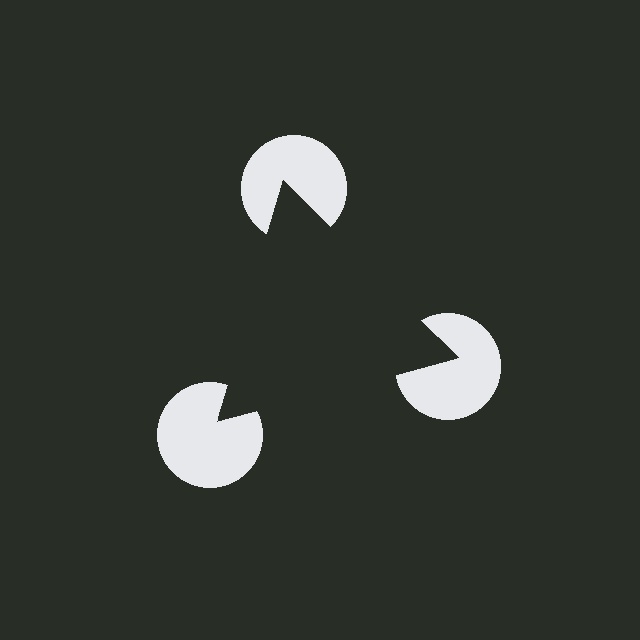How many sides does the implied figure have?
3 sides.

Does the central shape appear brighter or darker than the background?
It typically appears slightly darker than the background, even though no actual brightness change is drawn.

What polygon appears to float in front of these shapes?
An illusory triangle — its edges are inferred from the aligned wedge cuts in the pac-man discs, not physically drawn.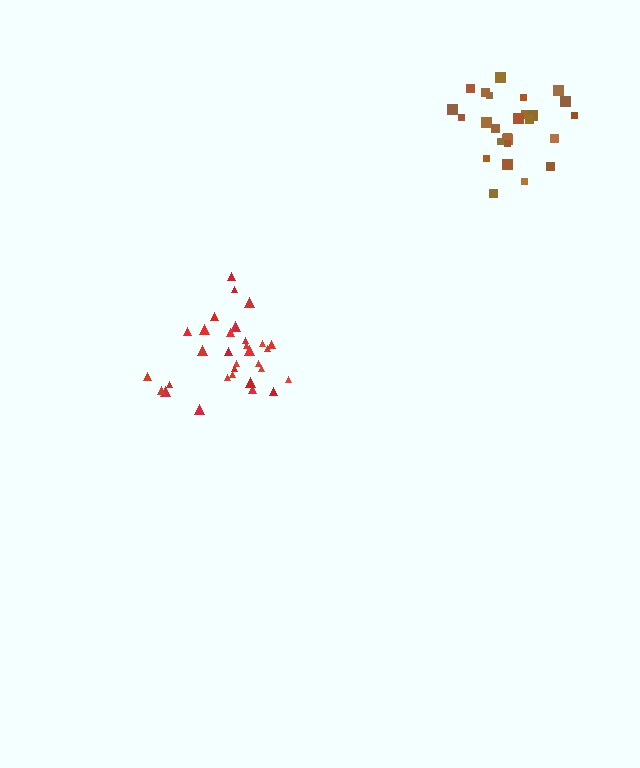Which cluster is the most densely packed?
Red.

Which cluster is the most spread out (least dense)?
Brown.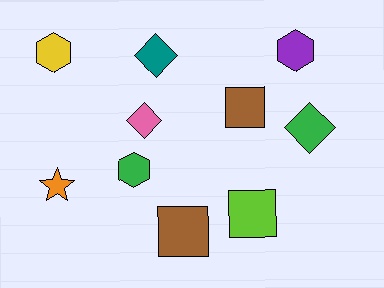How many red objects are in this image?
There are no red objects.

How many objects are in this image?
There are 10 objects.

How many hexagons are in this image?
There are 3 hexagons.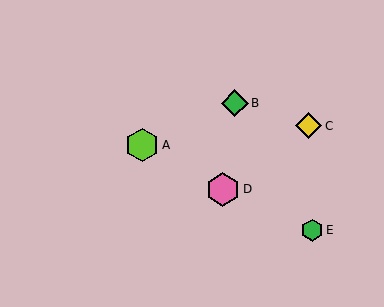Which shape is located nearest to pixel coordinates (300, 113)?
The yellow diamond (labeled C) at (309, 126) is nearest to that location.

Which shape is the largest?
The pink hexagon (labeled D) is the largest.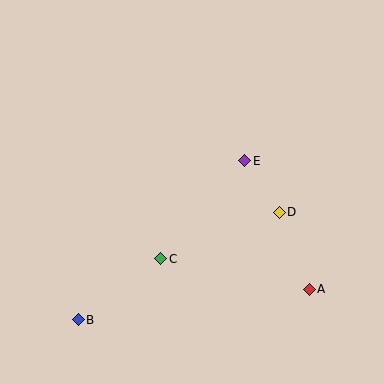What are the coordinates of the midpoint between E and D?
The midpoint between E and D is at (262, 186).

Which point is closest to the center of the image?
Point E at (245, 161) is closest to the center.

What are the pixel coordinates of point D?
Point D is at (279, 212).